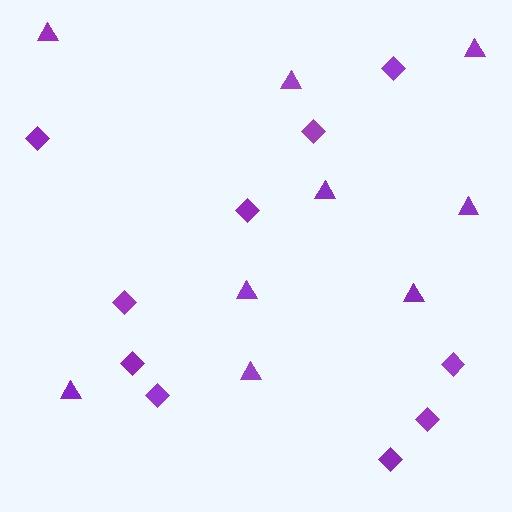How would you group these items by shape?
There are 2 groups: one group of triangles (9) and one group of diamonds (10).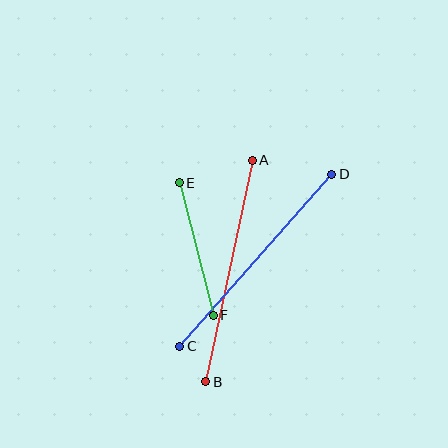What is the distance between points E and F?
The distance is approximately 137 pixels.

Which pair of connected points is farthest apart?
Points C and D are farthest apart.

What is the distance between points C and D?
The distance is approximately 230 pixels.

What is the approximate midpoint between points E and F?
The midpoint is at approximately (196, 249) pixels.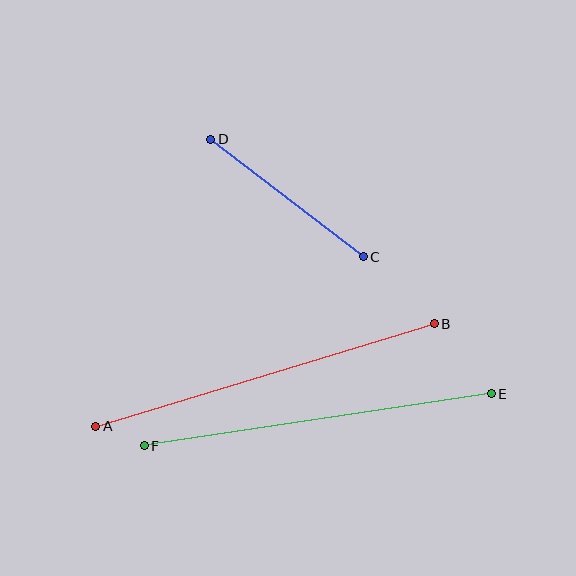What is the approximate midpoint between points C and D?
The midpoint is at approximately (287, 198) pixels.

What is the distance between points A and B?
The distance is approximately 354 pixels.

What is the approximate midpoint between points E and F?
The midpoint is at approximately (318, 420) pixels.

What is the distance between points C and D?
The distance is approximately 192 pixels.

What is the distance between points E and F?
The distance is approximately 351 pixels.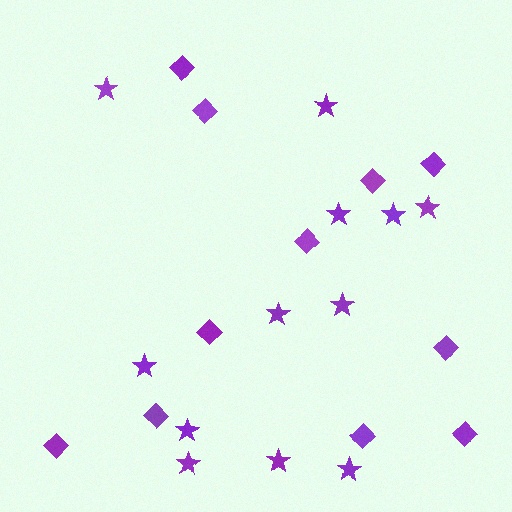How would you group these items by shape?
There are 2 groups: one group of diamonds (11) and one group of stars (12).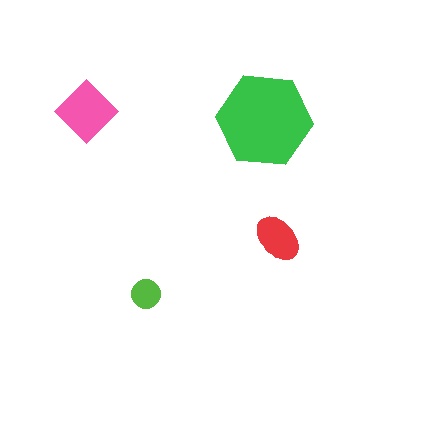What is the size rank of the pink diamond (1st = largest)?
2nd.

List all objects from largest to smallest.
The green hexagon, the pink diamond, the red ellipse, the lime circle.